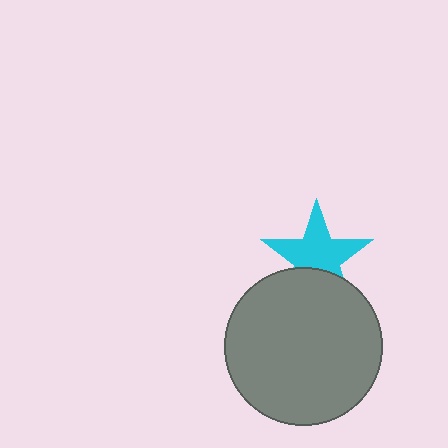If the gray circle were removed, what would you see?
You would see the complete cyan star.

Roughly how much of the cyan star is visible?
Most of it is visible (roughly 69%).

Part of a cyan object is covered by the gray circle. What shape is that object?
It is a star.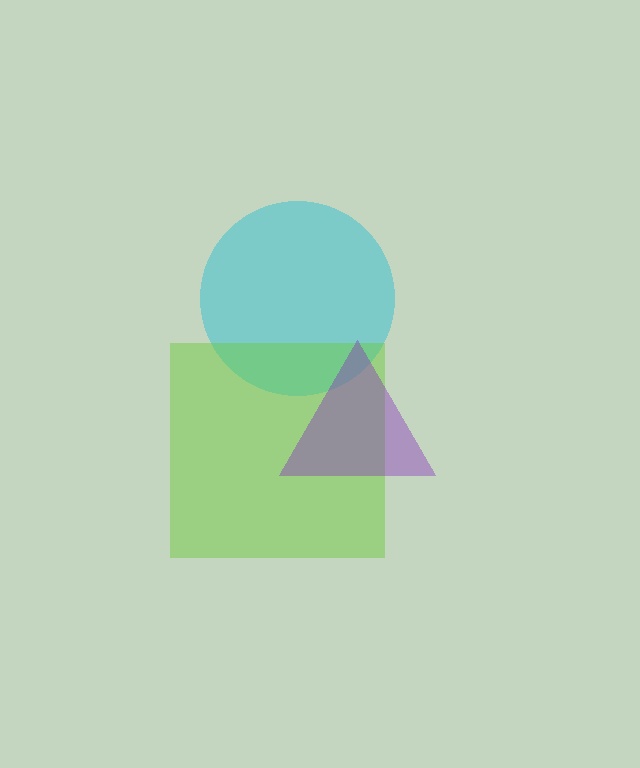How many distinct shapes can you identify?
There are 3 distinct shapes: a cyan circle, a lime square, a purple triangle.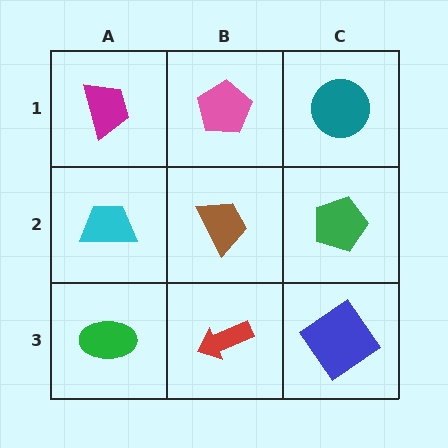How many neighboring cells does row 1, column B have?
3.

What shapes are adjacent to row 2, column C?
A teal circle (row 1, column C), a blue diamond (row 3, column C), a brown trapezoid (row 2, column B).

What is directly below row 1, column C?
A green pentagon.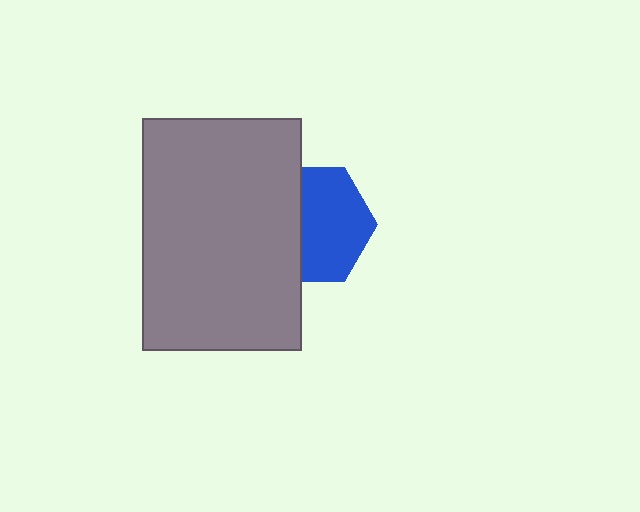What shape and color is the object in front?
The object in front is a gray rectangle.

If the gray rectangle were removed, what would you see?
You would see the complete blue hexagon.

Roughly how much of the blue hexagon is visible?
About half of it is visible (roughly 60%).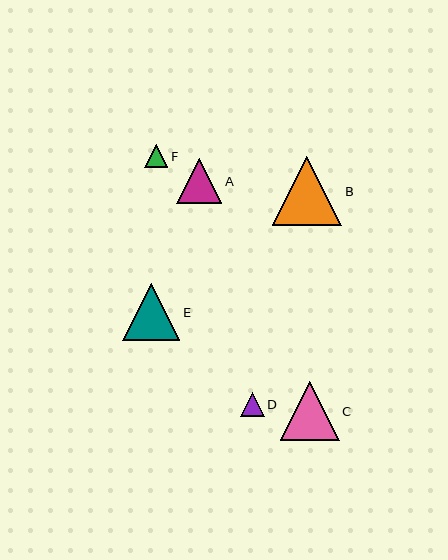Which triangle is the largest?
Triangle B is the largest with a size of approximately 70 pixels.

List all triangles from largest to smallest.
From largest to smallest: B, C, E, A, D, F.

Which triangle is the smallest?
Triangle F is the smallest with a size of approximately 23 pixels.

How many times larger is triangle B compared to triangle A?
Triangle B is approximately 1.5 times the size of triangle A.